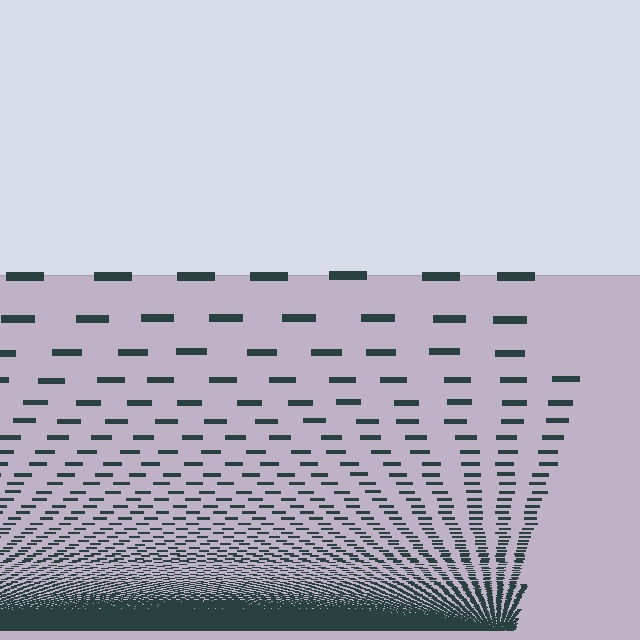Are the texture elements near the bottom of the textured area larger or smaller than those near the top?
Smaller. The gradient is inverted — elements near the bottom are smaller and denser.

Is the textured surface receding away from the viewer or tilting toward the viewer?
The surface appears to tilt toward the viewer. Texture elements get larger and sparser toward the top.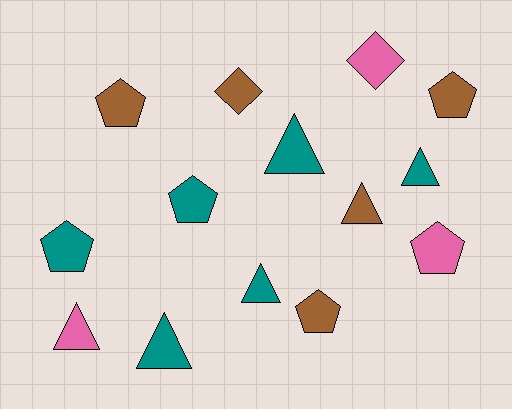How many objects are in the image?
There are 14 objects.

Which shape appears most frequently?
Pentagon, with 6 objects.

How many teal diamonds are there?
There are no teal diamonds.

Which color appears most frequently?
Teal, with 6 objects.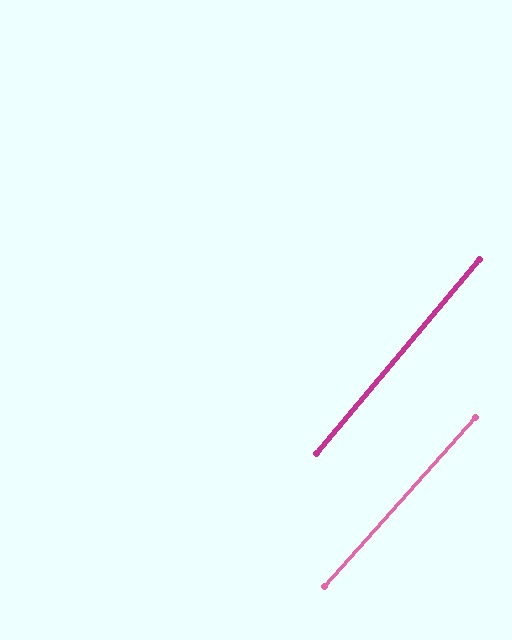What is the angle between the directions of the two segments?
Approximately 2 degrees.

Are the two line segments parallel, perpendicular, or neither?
Parallel — their directions differ by only 1.6°.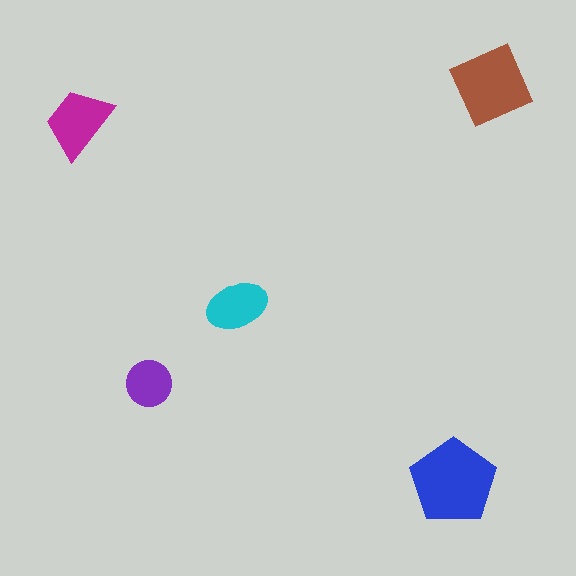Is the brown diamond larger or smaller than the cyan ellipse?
Larger.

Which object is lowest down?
The blue pentagon is bottommost.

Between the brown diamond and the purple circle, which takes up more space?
The brown diamond.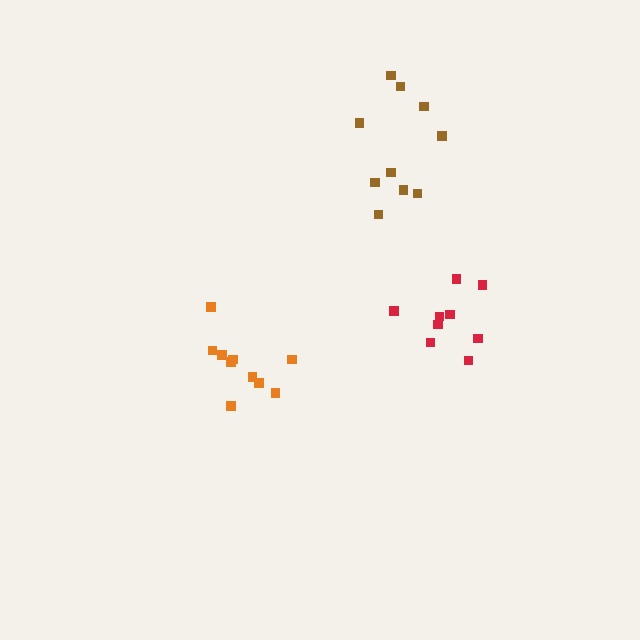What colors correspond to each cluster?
The clusters are colored: brown, orange, red.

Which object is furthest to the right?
The red cluster is rightmost.